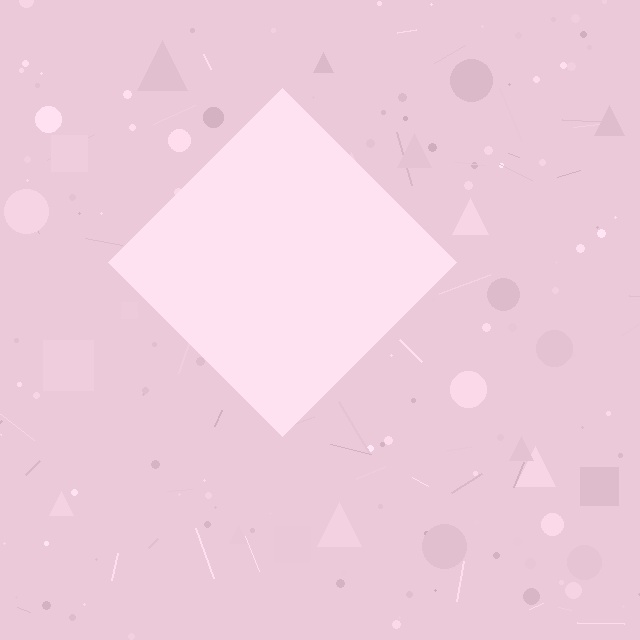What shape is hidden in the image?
A diamond is hidden in the image.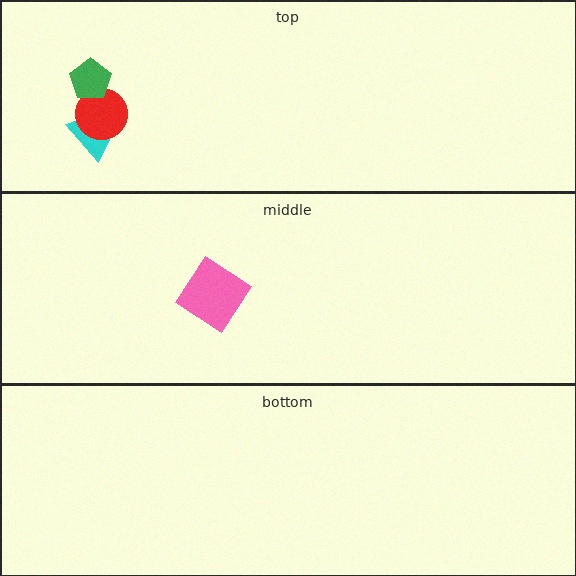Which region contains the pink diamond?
The middle region.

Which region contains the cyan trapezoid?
The top region.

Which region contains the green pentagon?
The top region.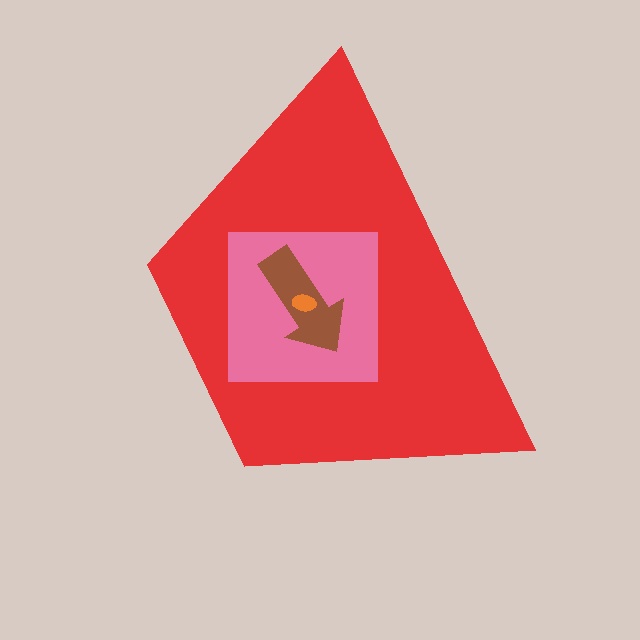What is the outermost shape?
The red trapezoid.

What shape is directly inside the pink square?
The brown arrow.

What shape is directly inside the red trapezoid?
The pink square.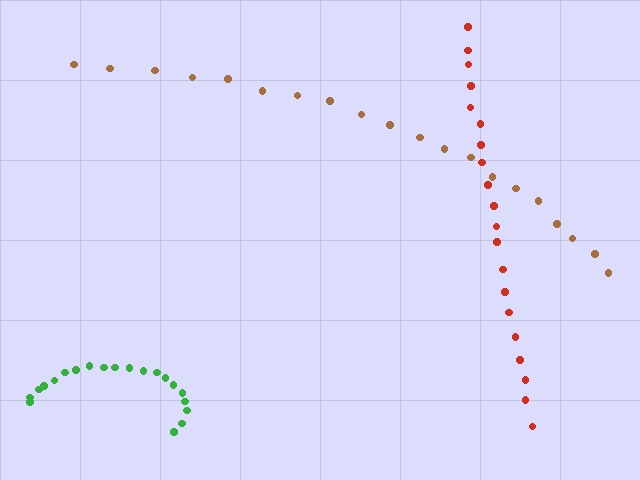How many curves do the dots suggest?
There are 3 distinct paths.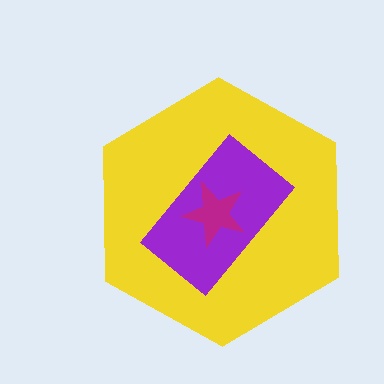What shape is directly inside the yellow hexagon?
The purple rectangle.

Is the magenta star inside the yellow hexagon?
Yes.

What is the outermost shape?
The yellow hexagon.